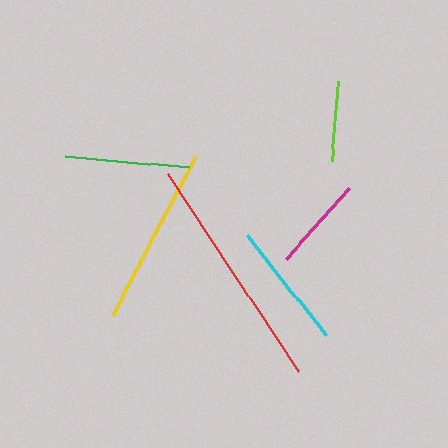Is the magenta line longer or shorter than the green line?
The green line is longer than the magenta line.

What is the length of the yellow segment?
The yellow segment is approximately 180 pixels long.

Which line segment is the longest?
The red line is the longest at approximately 237 pixels.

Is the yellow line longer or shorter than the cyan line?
The yellow line is longer than the cyan line.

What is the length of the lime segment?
The lime segment is approximately 80 pixels long.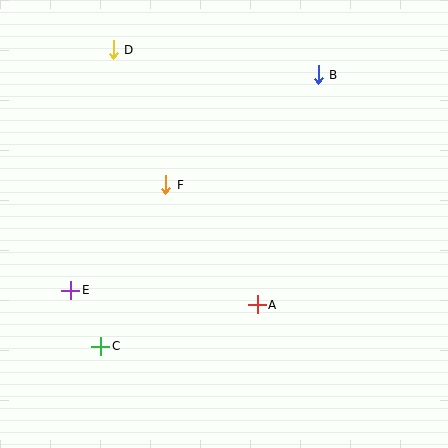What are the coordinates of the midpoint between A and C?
The midpoint between A and C is at (179, 325).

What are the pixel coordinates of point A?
Point A is at (257, 305).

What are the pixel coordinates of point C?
Point C is at (101, 346).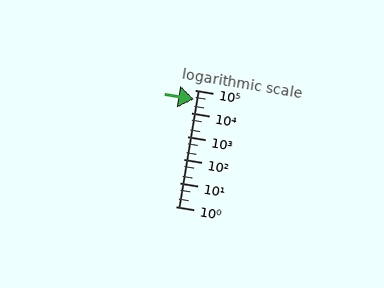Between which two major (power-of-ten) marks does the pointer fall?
The pointer is between 10000 and 100000.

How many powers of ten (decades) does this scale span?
The scale spans 5 decades, from 1 to 100000.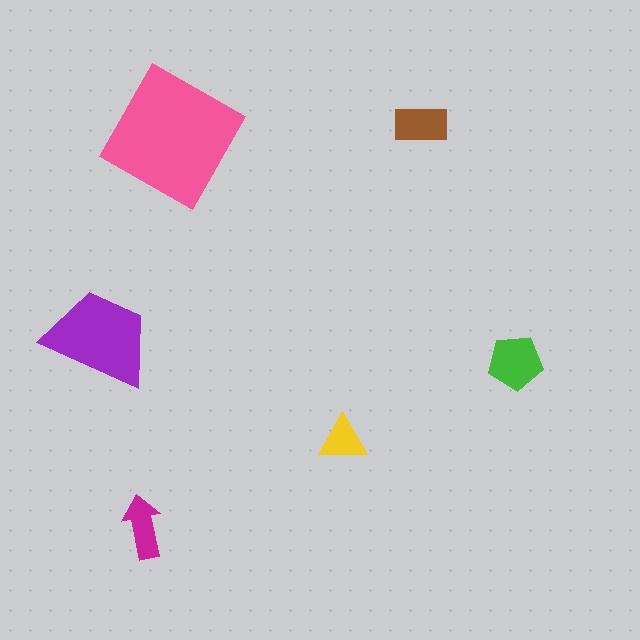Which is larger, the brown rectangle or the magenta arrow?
The brown rectangle.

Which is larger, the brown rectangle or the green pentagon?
The green pentagon.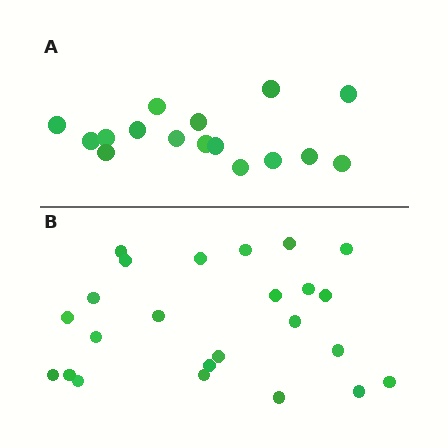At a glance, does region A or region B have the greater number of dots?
Region B (the bottom region) has more dots.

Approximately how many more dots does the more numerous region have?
Region B has roughly 8 or so more dots than region A.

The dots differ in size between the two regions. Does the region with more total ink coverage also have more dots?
No. Region A has more total ink coverage because its dots are larger, but region B actually contains more individual dots. Total area can be misleading — the number of items is what matters here.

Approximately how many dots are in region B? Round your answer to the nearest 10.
About 20 dots. (The exact count is 24, which rounds to 20.)